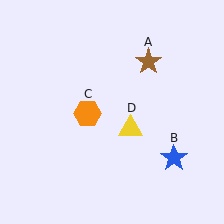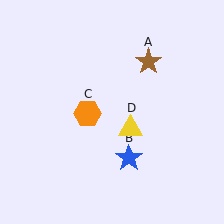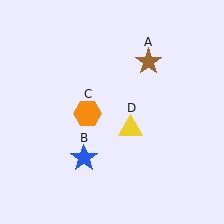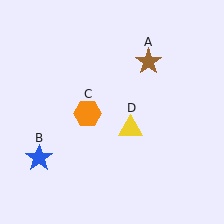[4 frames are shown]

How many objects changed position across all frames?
1 object changed position: blue star (object B).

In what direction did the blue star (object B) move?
The blue star (object B) moved left.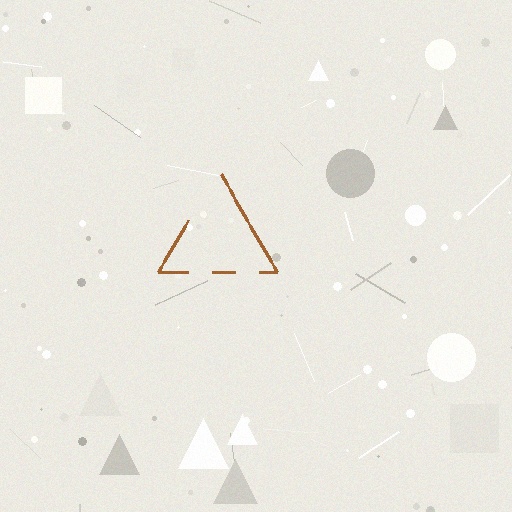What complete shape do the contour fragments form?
The contour fragments form a triangle.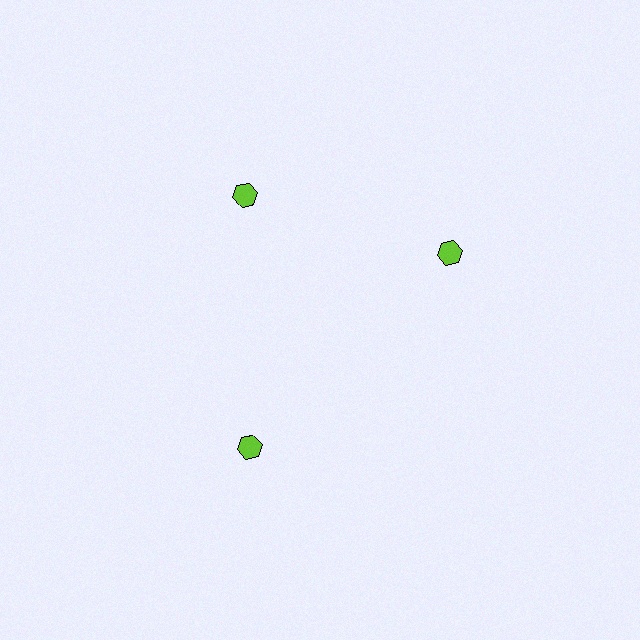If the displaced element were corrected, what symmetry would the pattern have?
It would have 3-fold rotational symmetry — the pattern would map onto itself every 120 degrees.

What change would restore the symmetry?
The symmetry would be restored by rotating it back into even spacing with its neighbors so that all 3 hexagons sit at equal angles and equal distance from the center.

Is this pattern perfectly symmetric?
No. The 3 lime hexagons are arranged in a ring, but one element near the 3 o'clock position is rotated out of alignment along the ring, breaking the 3-fold rotational symmetry.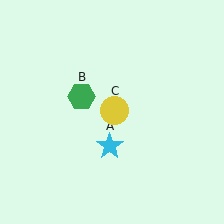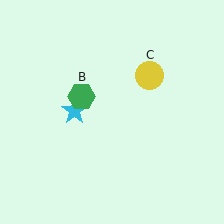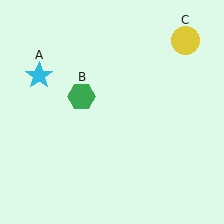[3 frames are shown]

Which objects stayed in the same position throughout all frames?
Green hexagon (object B) remained stationary.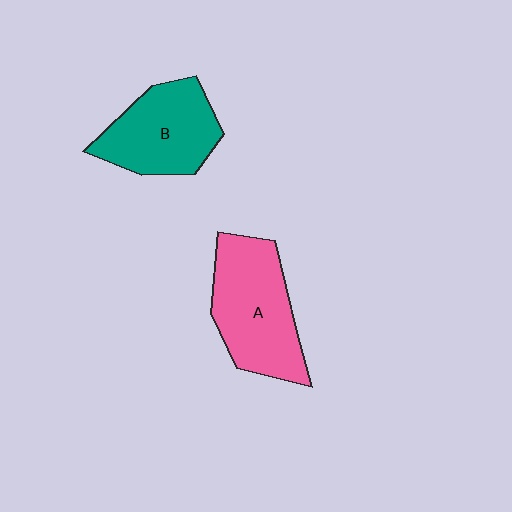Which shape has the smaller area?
Shape B (teal).